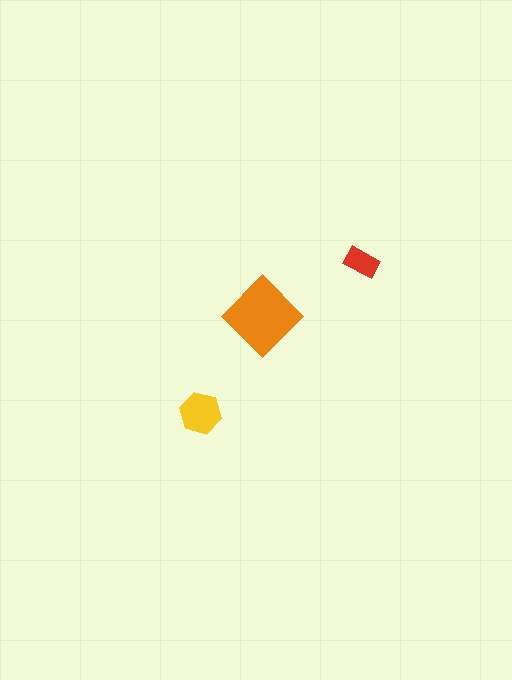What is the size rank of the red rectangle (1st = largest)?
3rd.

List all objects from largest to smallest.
The orange diamond, the yellow hexagon, the red rectangle.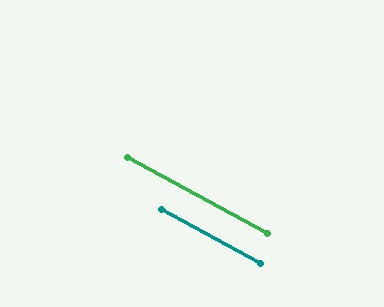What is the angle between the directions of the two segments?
Approximately 0 degrees.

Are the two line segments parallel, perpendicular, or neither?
Parallel — their directions differ by only 0.4°.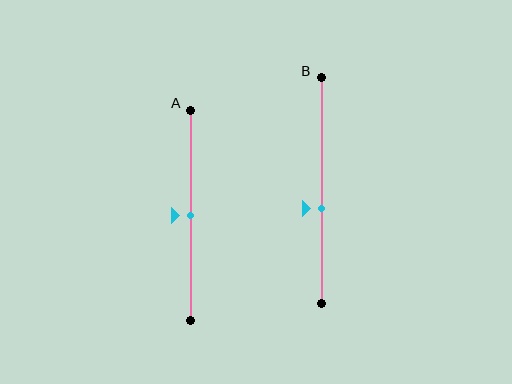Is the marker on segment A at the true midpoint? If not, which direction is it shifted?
Yes, the marker on segment A is at the true midpoint.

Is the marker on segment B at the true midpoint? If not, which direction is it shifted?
No, the marker on segment B is shifted downward by about 8% of the segment length.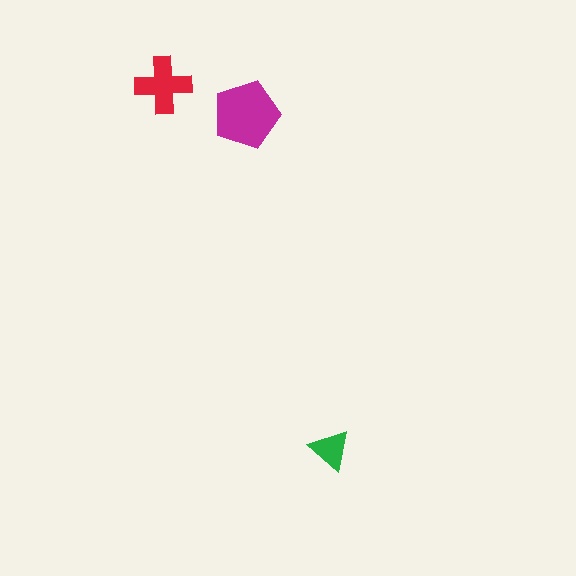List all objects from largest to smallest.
The magenta pentagon, the red cross, the green triangle.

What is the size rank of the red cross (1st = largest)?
2nd.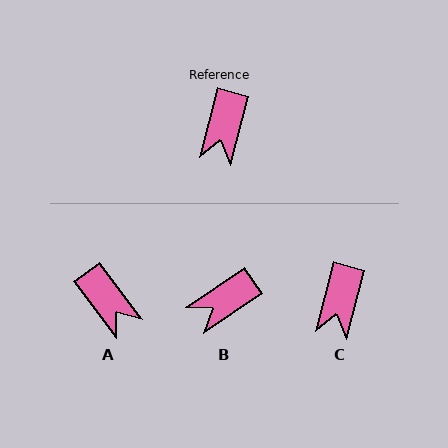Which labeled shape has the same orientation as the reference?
C.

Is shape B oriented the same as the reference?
No, it is off by about 41 degrees.